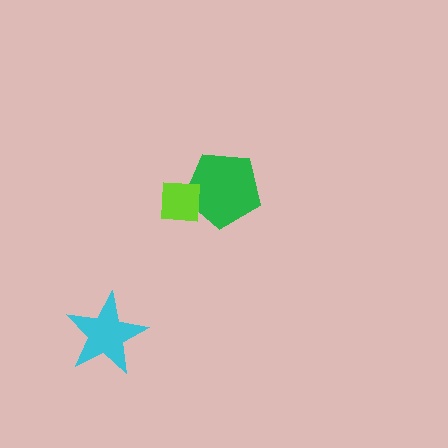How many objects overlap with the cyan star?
0 objects overlap with the cyan star.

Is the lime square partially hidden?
No, no other shape covers it.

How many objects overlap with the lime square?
1 object overlaps with the lime square.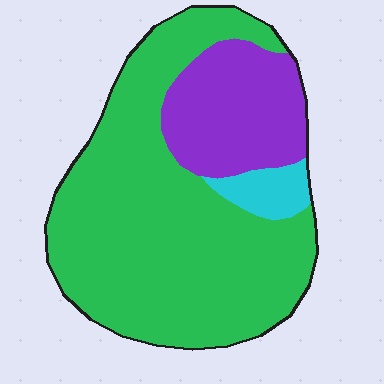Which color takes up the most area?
Green, at roughly 70%.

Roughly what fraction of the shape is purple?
Purple takes up less than a quarter of the shape.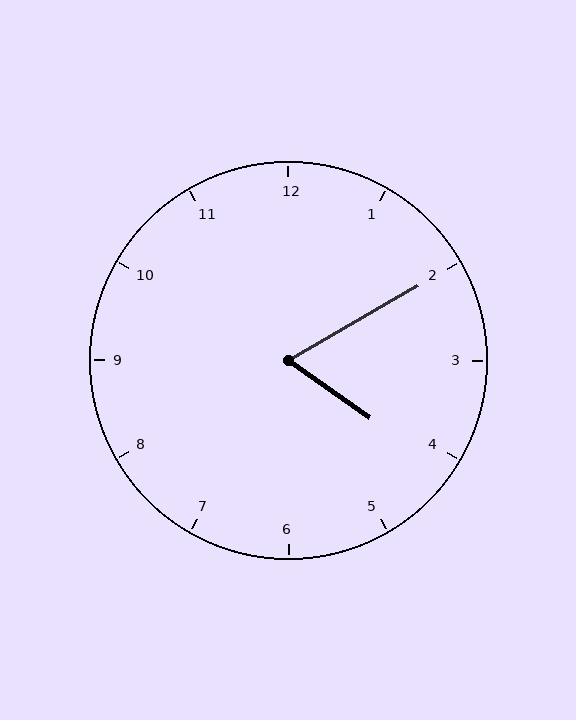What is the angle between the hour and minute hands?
Approximately 65 degrees.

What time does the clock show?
4:10.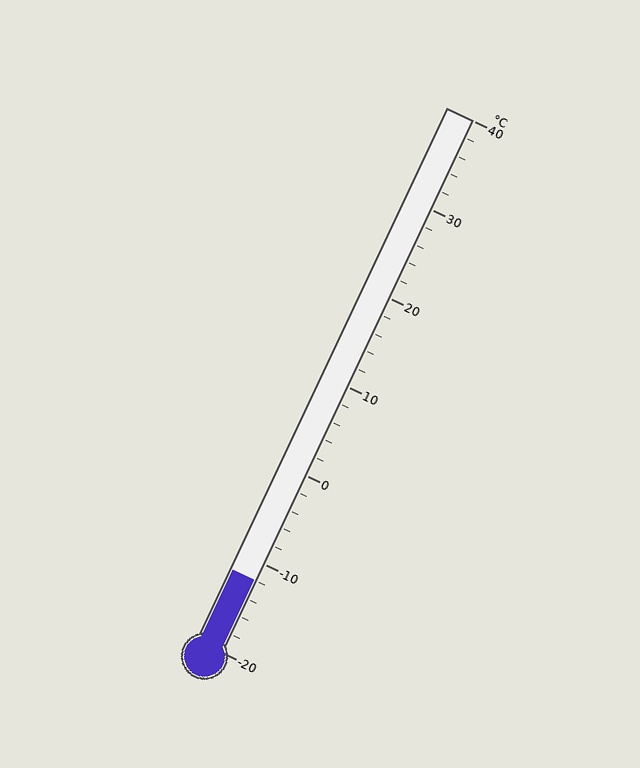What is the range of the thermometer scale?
The thermometer scale ranges from -20°C to 40°C.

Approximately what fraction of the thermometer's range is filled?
The thermometer is filled to approximately 15% of its range.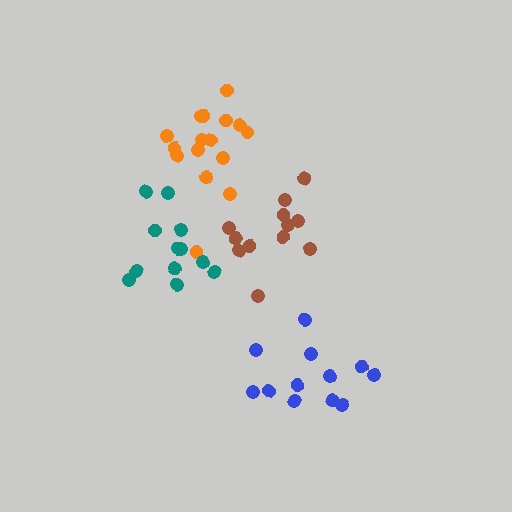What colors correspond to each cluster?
The clusters are colored: orange, brown, teal, blue.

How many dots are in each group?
Group 1: 16 dots, Group 2: 12 dots, Group 3: 12 dots, Group 4: 12 dots (52 total).